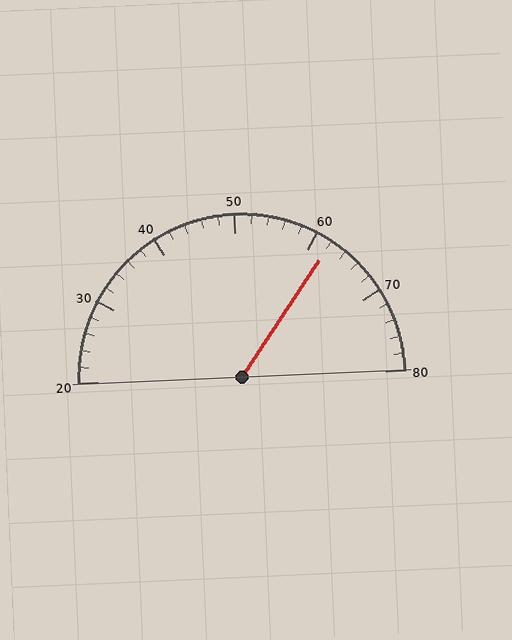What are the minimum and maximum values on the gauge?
The gauge ranges from 20 to 80.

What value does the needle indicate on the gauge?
The needle indicates approximately 62.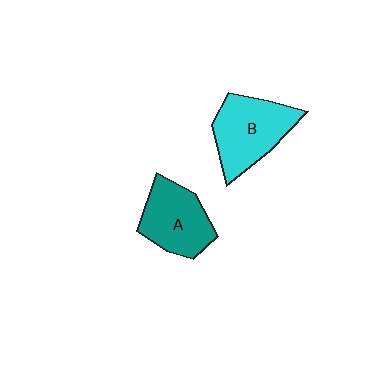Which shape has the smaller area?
Shape A (teal).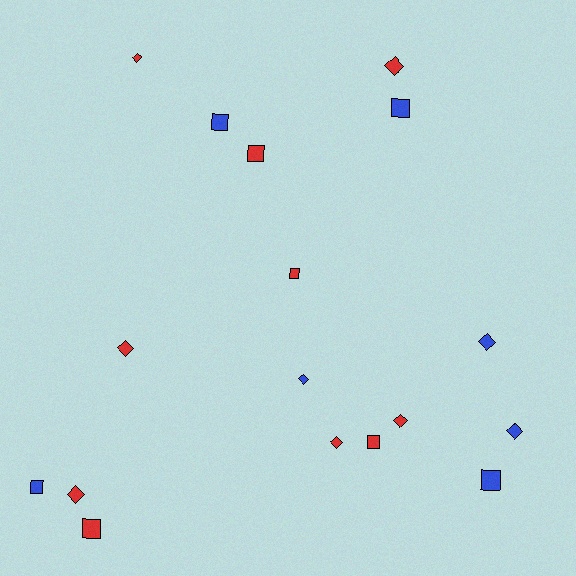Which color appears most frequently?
Red, with 10 objects.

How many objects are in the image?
There are 17 objects.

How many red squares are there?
There are 4 red squares.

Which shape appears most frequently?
Diamond, with 9 objects.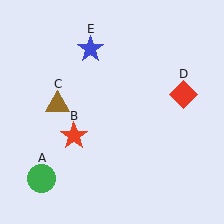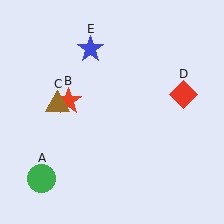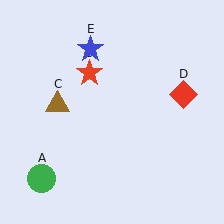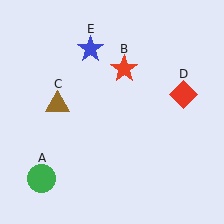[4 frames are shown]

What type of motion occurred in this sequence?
The red star (object B) rotated clockwise around the center of the scene.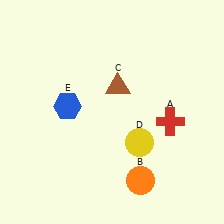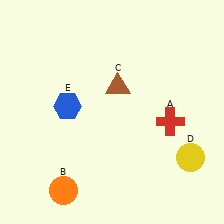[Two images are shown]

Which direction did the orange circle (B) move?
The orange circle (B) moved left.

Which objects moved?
The objects that moved are: the orange circle (B), the yellow circle (D).